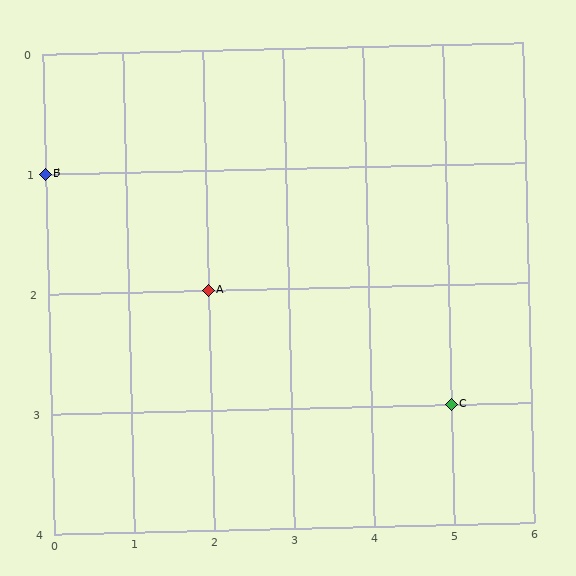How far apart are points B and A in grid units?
Points B and A are 2 columns and 1 row apart (about 2.2 grid units diagonally).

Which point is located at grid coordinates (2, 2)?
Point A is at (2, 2).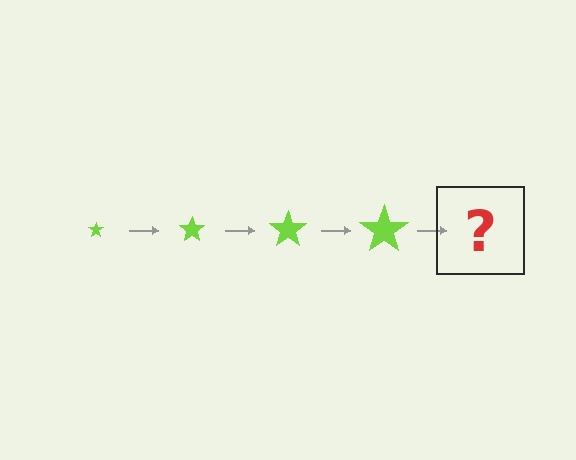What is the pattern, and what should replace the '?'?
The pattern is that the star gets progressively larger each step. The '?' should be a lime star, larger than the previous one.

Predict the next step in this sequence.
The next step is a lime star, larger than the previous one.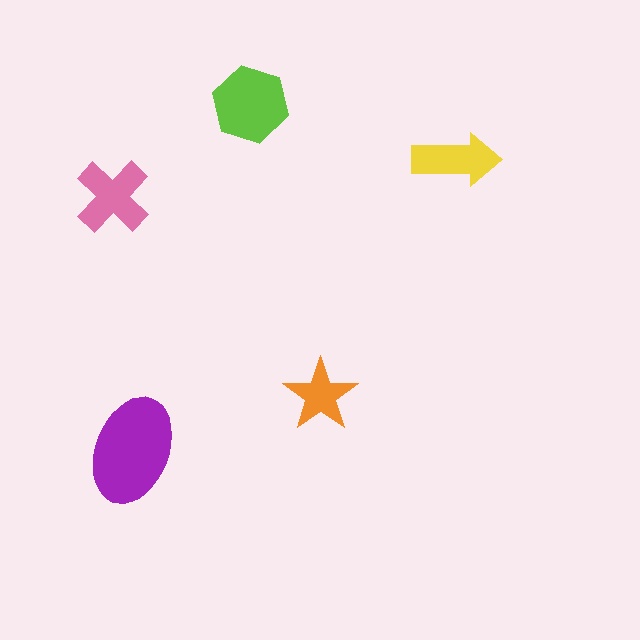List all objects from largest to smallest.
The purple ellipse, the lime hexagon, the pink cross, the yellow arrow, the orange star.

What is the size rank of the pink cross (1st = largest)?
3rd.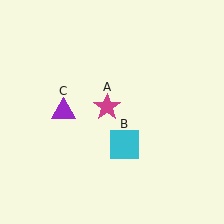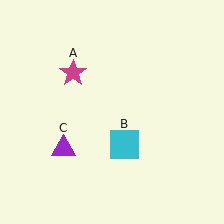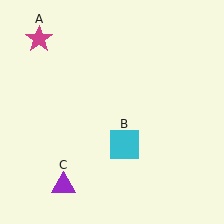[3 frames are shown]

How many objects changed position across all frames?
2 objects changed position: magenta star (object A), purple triangle (object C).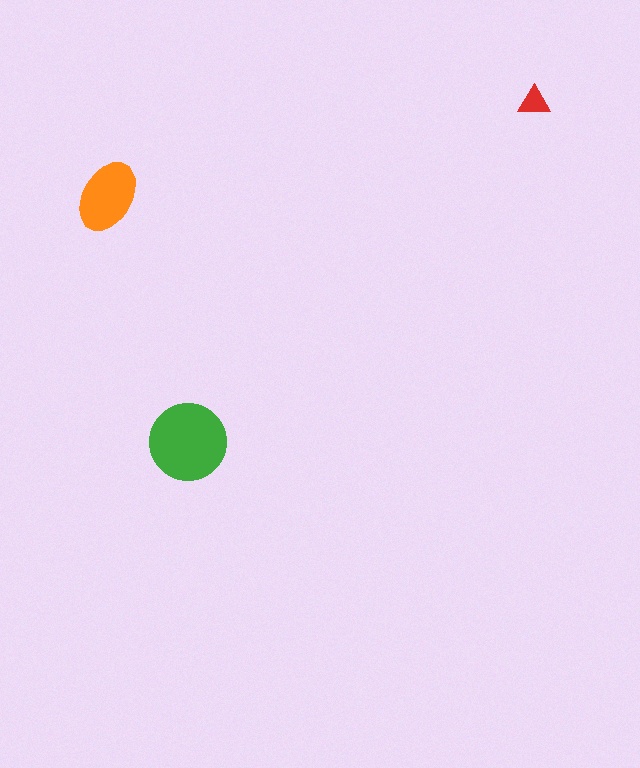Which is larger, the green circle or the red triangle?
The green circle.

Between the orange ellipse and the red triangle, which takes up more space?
The orange ellipse.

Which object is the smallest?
The red triangle.